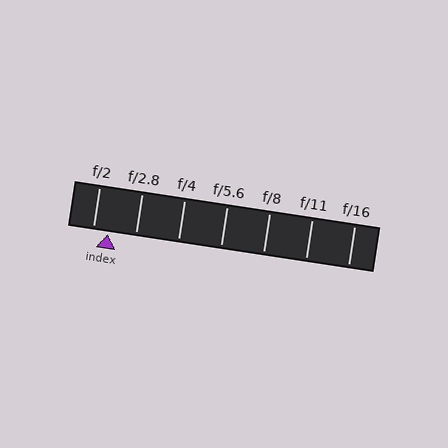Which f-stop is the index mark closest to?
The index mark is closest to f/2.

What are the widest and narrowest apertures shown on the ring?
The widest aperture shown is f/2 and the narrowest is f/16.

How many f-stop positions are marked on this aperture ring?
There are 7 f-stop positions marked.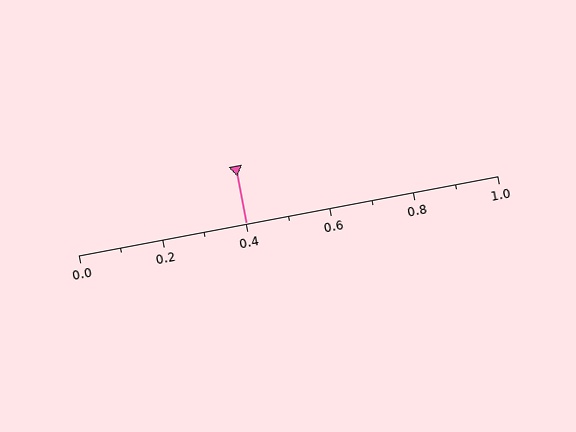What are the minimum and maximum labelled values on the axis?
The axis runs from 0.0 to 1.0.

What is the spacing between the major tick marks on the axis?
The major ticks are spaced 0.2 apart.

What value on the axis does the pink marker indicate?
The marker indicates approximately 0.4.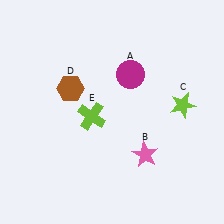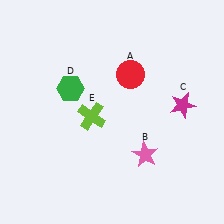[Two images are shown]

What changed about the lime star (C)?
In Image 1, C is lime. In Image 2, it changed to magenta.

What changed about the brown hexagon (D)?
In Image 1, D is brown. In Image 2, it changed to green.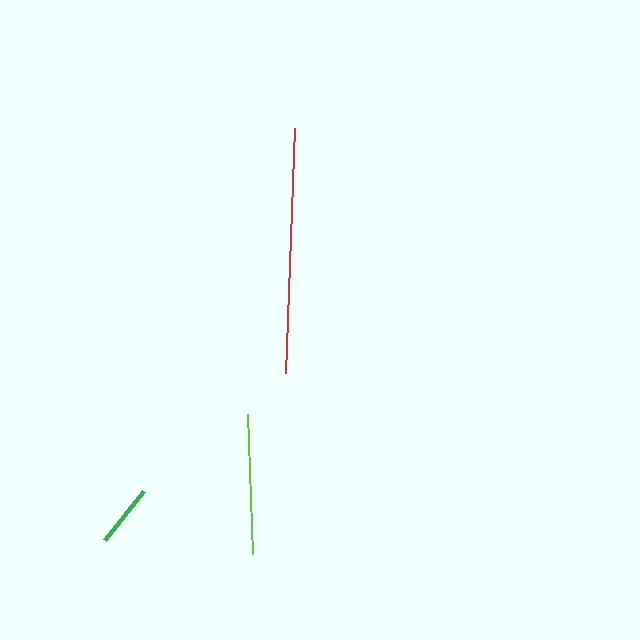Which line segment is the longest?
The red line is the longest at approximately 245 pixels.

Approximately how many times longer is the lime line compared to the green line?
The lime line is approximately 2.3 times the length of the green line.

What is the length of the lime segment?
The lime segment is approximately 140 pixels long.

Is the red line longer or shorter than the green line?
The red line is longer than the green line.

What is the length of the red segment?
The red segment is approximately 245 pixels long.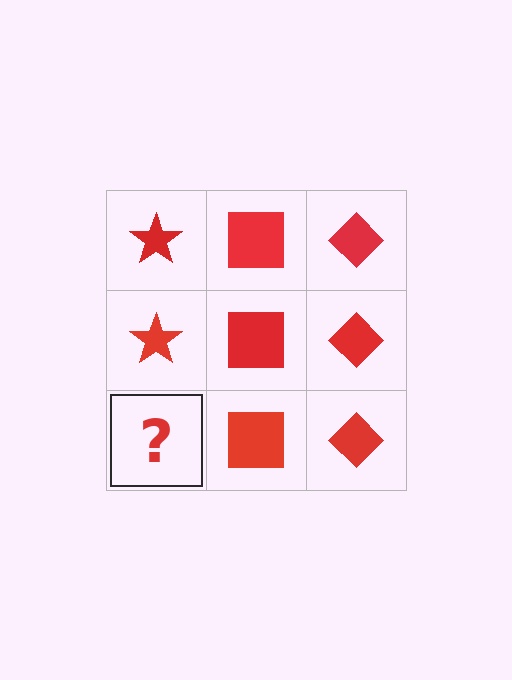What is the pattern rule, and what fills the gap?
The rule is that each column has a consistent shape. The gap should be filled with a red star.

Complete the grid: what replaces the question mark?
The question mark should be replaced with a red star.